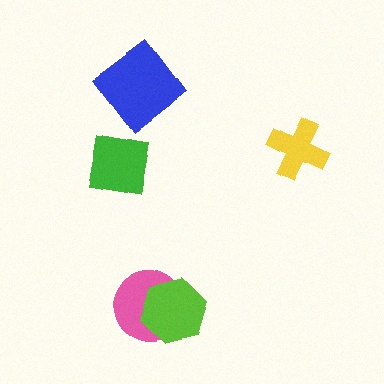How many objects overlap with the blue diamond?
0 objects overlap with the blue diamond.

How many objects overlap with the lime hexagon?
1 object overlaps with the lime hexagon.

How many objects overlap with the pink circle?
1 object overlaps with the pink circle.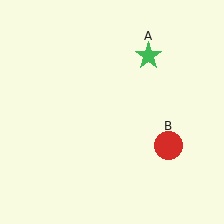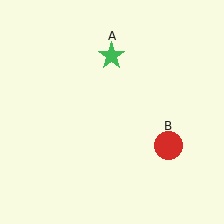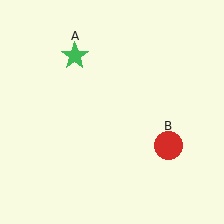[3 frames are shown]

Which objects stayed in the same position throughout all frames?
Red circle (object B) remained stationary.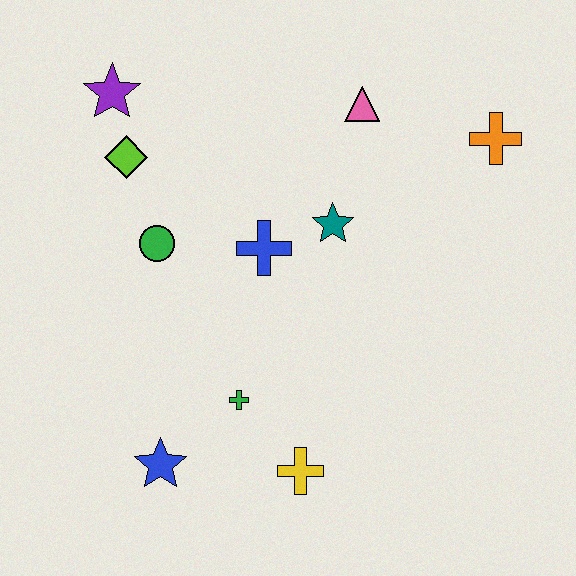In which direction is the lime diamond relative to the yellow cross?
The lime diamond is above the yellow cross.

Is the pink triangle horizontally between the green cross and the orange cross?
Yes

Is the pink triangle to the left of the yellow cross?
No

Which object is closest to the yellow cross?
The green cross is closest to the yellow cross.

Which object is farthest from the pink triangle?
The blue star is farthest from the pink triangle.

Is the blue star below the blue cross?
Yes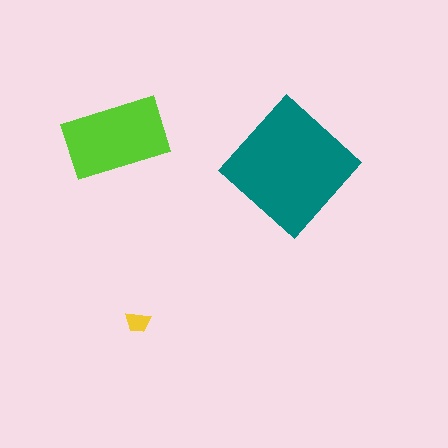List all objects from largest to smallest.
The teal diamond, the lime rectangle, the yellow trapezoid.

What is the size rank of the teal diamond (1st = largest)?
1st.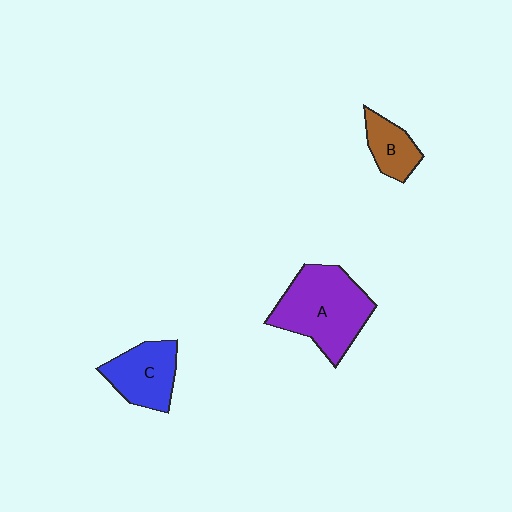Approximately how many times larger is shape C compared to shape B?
Approximately 1.5 times.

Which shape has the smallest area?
Shape B (brown).